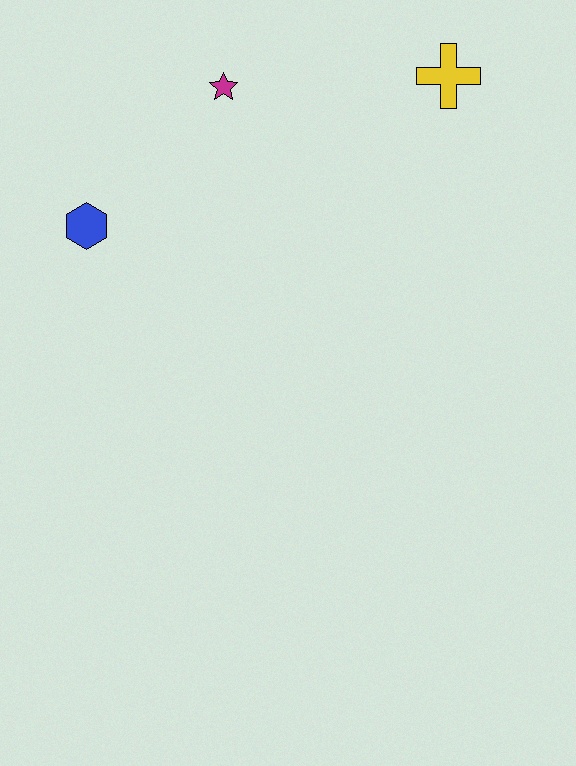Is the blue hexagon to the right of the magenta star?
No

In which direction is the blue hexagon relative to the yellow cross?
The blue hexagon is to the left of the yellow cross.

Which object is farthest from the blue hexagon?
The yellow cross is farthest from the blue hexagon.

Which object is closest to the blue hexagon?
The magenta star is closest to the blue hexagon.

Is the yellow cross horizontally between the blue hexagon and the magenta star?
No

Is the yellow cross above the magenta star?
Yes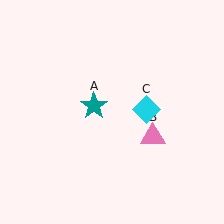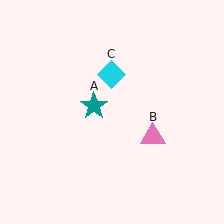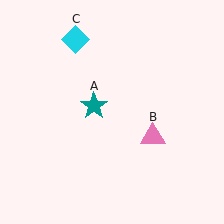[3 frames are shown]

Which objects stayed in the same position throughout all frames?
Teal star (object A) and pink triangle (object B) remained stationary.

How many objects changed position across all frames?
1 object changed position: cyan diamond (object C).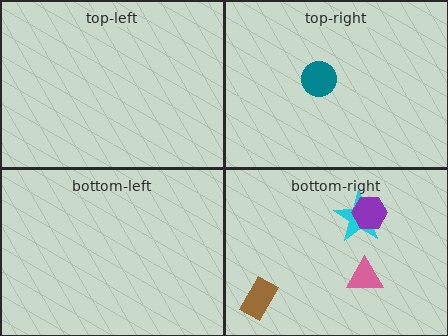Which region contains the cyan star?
The bottom-right region.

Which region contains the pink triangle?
The bottom-right region.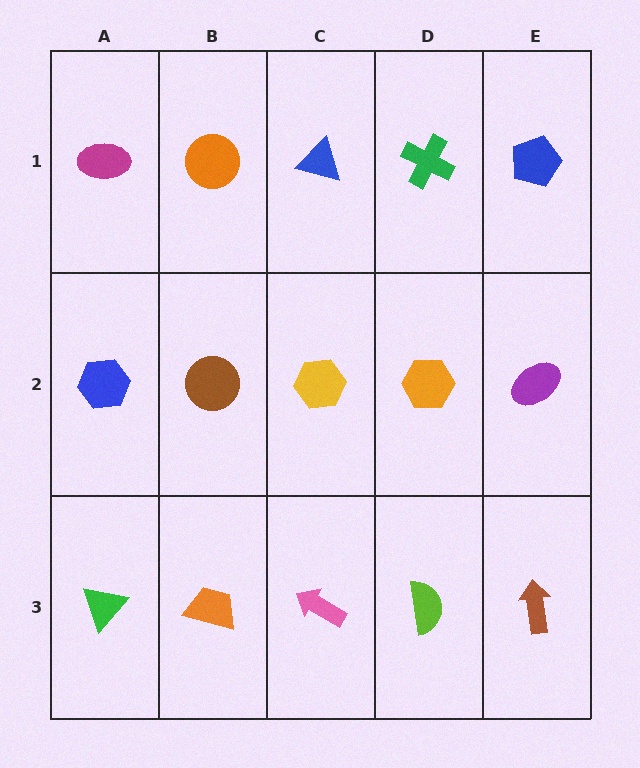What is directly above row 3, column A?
A blue hexagon.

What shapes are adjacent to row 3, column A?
A blue hexagon (row 2, column A), an orange trapezoid (row 3, column B).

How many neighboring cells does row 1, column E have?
2.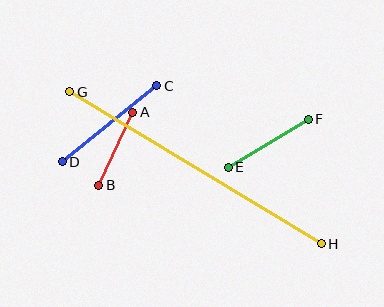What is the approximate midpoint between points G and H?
The midpoint is at approximately (196, 168) pixels.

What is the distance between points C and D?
The distance is approximately 121 pixels.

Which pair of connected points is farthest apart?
Points G and H are farthest apart.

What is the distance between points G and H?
The distance is approximately 294 pixels.